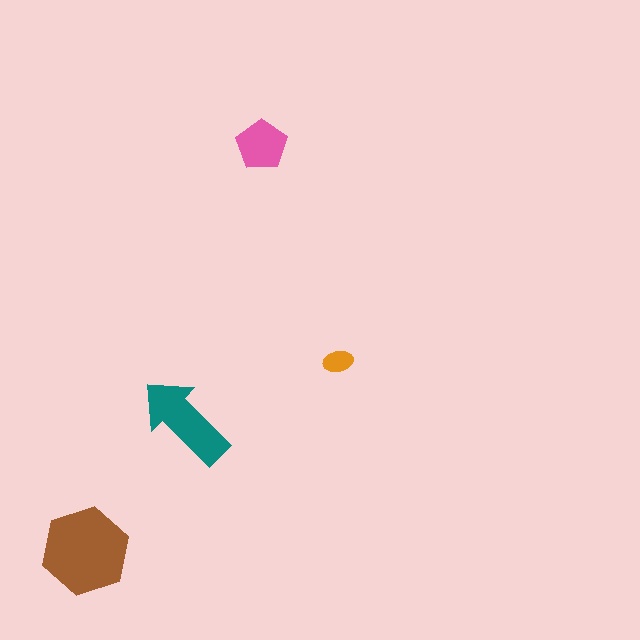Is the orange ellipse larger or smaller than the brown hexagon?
Smaller.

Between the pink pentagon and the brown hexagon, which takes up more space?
The brown hexagon.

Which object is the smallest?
The orange ellipse.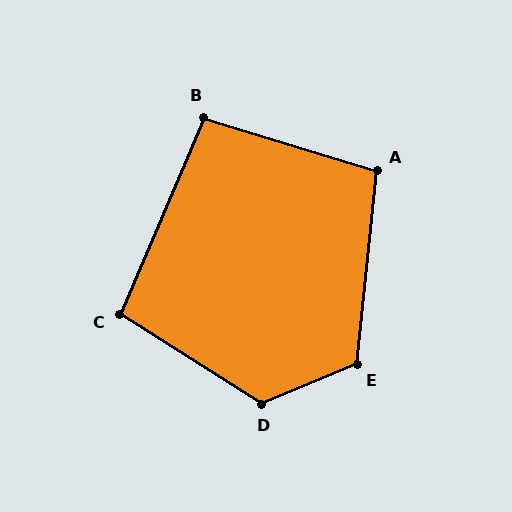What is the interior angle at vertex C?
Approximately 99 degrees (obtuse).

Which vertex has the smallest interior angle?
B, at approximately 96 degrees.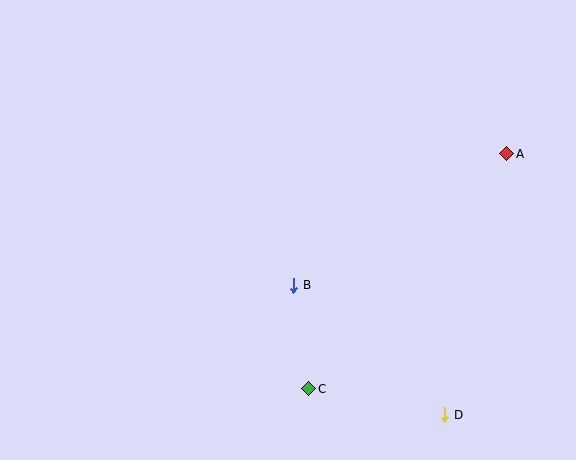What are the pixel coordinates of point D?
Point D is at (445, 415).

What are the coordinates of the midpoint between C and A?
The midpoint between C and A is at (408, 271).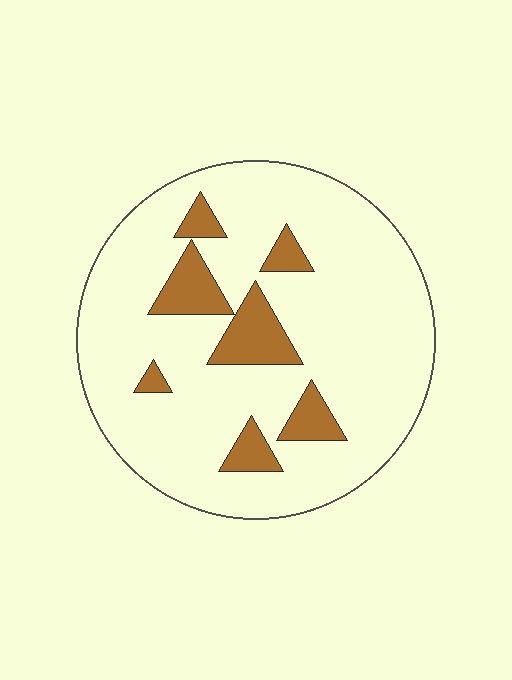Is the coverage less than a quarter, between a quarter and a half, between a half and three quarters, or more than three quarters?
Less than a quarter.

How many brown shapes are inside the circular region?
7.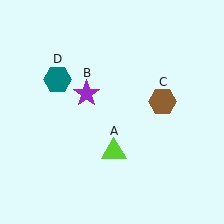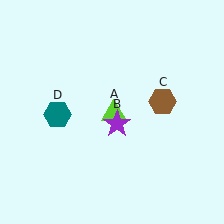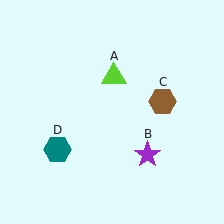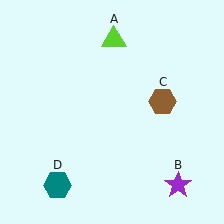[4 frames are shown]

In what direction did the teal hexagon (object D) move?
The teal hexagon (object D) moved down.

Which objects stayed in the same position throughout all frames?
Brown hexagon (object C) remained stationary.